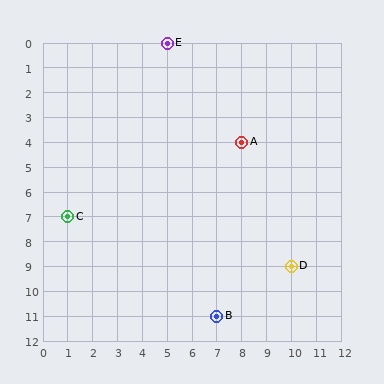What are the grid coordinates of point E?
Point E is at grid coordinates (5, 0).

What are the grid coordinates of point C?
Point C is at grid coordinates (1, 7).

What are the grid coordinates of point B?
Point B is at grid coordinates (7, 11).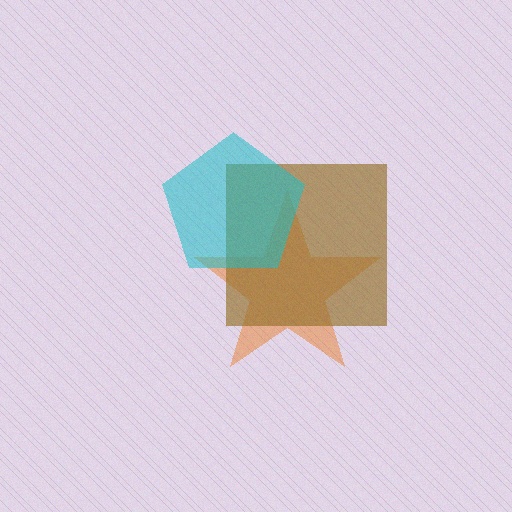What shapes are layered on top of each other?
The layered shapes are: an orange star, a brown square, a cyan pentagon.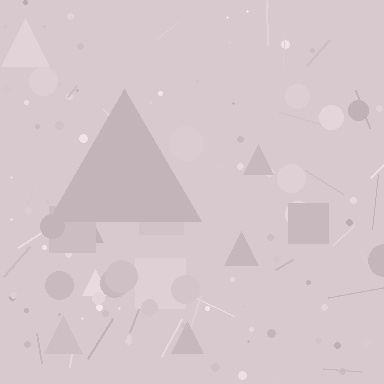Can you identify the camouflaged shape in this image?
The camouflaged shape is a triangle.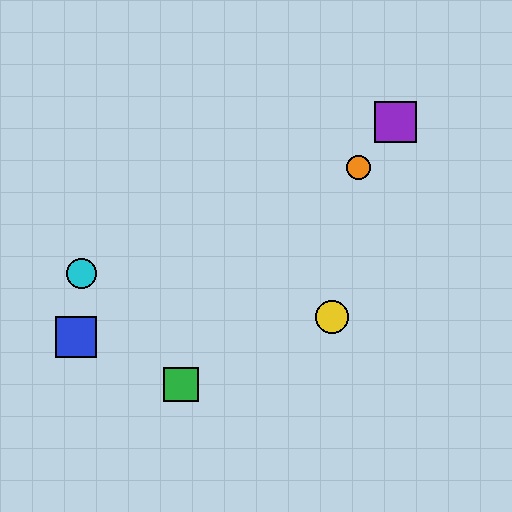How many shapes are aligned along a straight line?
4 shapes (the red square, the green square, the purple square, the orange circle) are aligned along a straight line.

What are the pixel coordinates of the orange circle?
The orange circle is at (358, 167).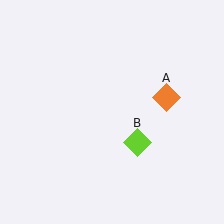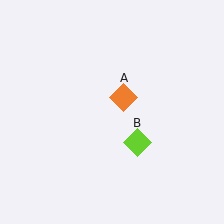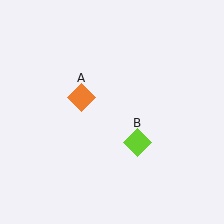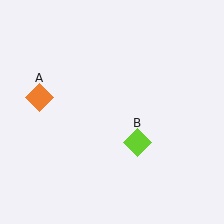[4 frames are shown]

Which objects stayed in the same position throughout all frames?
Lime diamond (object B) remained stationary.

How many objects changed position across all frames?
1 object changed position: orange diamond (object A).